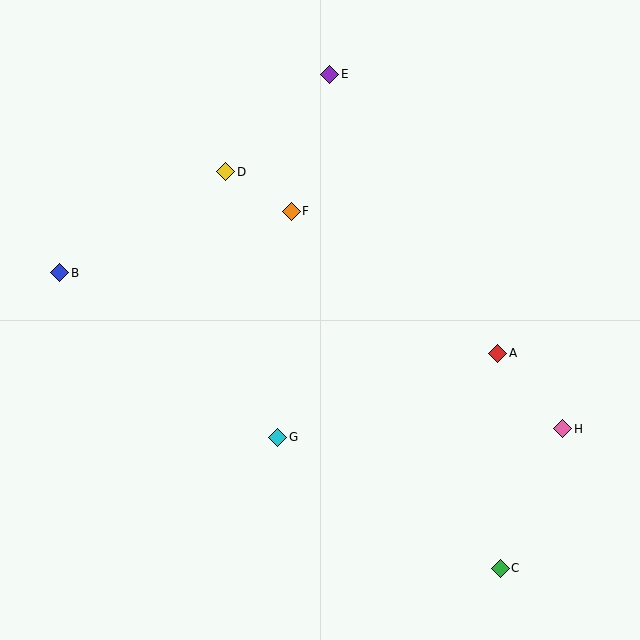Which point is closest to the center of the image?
Point F at (291, 211) is closest to the center.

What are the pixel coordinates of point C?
Point C is at (500, 568).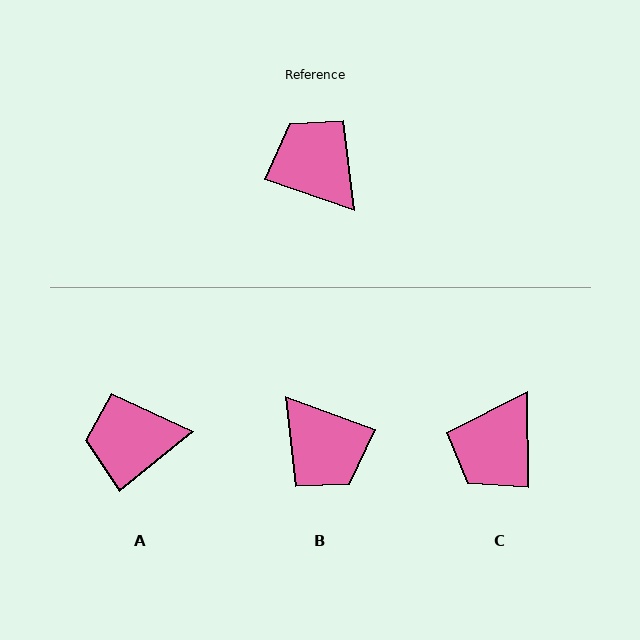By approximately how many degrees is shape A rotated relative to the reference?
Approximately 58 degrees counter-clockwise.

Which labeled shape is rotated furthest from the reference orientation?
B, about 179 degrees away.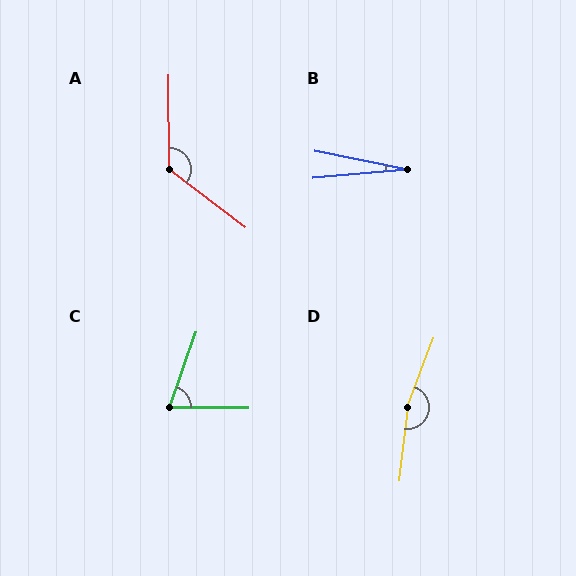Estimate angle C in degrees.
Approximately 71 degrees.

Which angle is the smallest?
B, at approximately 17 degrees.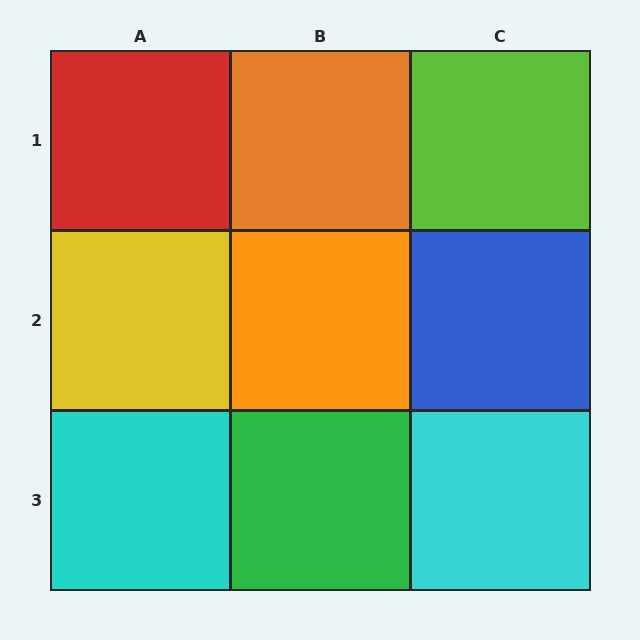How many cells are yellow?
1 cell is yellow.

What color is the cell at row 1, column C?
Lime.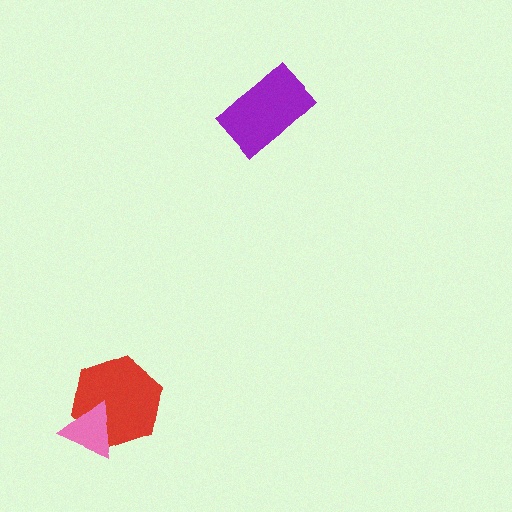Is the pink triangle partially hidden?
No, no other shape covers it.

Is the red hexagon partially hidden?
Yes, it is partially covered by another shape.